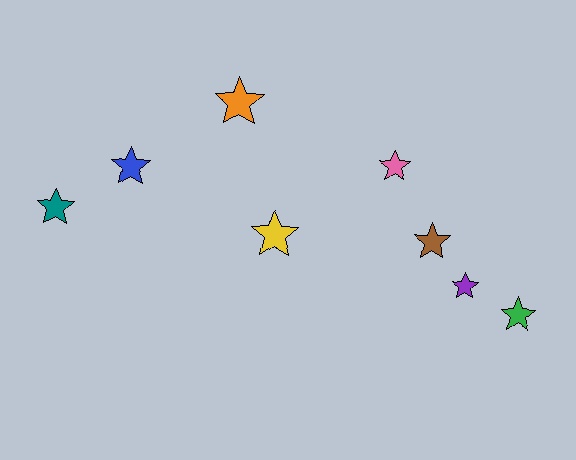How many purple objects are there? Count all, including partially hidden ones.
There is 1 purple object.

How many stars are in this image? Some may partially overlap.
There are 8 stars.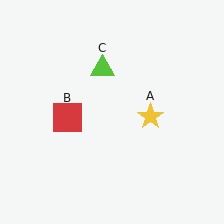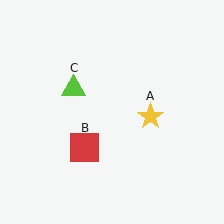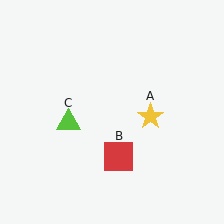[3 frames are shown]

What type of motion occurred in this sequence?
The red square (object B), lime triangle (object C) rotated counterclockwise around the center of the scene.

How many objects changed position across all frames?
2 objects changed position: red square (object B), lime triangle (object C).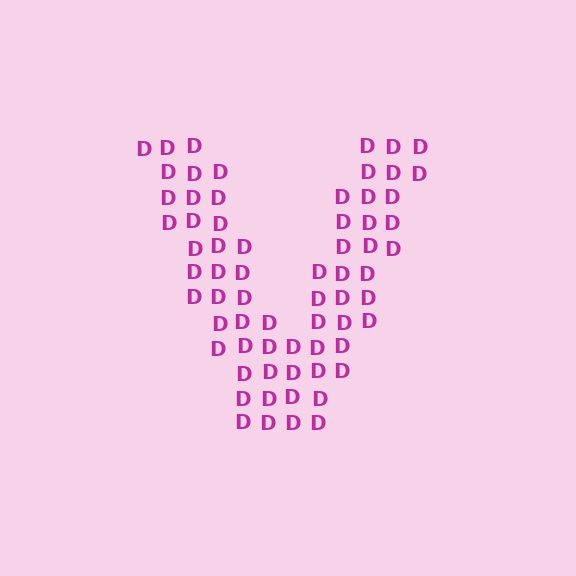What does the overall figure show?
The overall figure shows the letter V.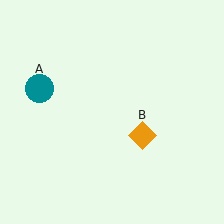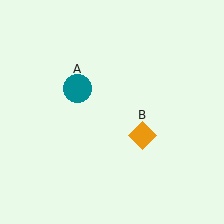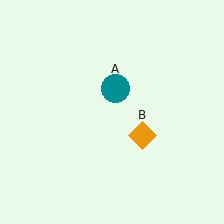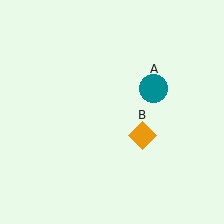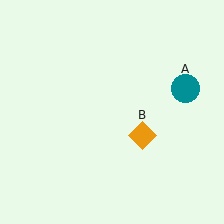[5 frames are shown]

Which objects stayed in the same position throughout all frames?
Orange diamond (object B) remained stationary.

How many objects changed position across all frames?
1 object changed position: teal circle (object A).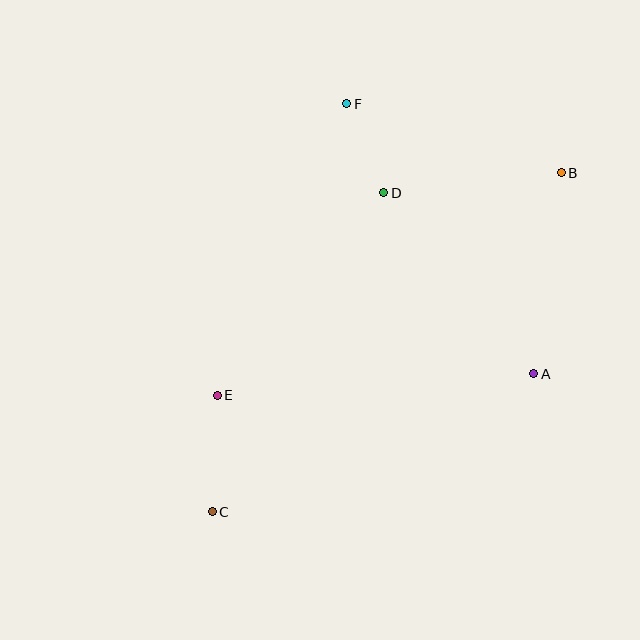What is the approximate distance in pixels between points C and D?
The distance between C and D is approximately 362 pixels.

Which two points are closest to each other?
Points D and F are closest to each other.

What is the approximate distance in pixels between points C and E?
The distance between C and E is approximately 117 pixels.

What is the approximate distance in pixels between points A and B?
The distance between A and B is approximately 203 pixels.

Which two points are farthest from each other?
Points B and C are farthest from each other.